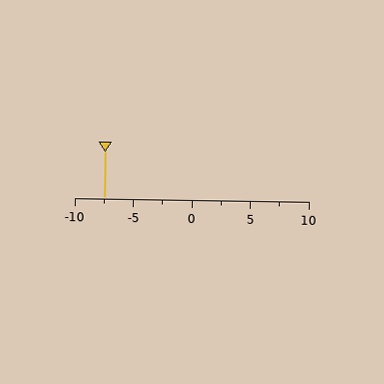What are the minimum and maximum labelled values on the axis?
The axis runs from -10 to 10.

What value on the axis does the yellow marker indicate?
The marker indicates approximately -7.5.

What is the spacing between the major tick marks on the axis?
The major ticks are spaced 5 apart.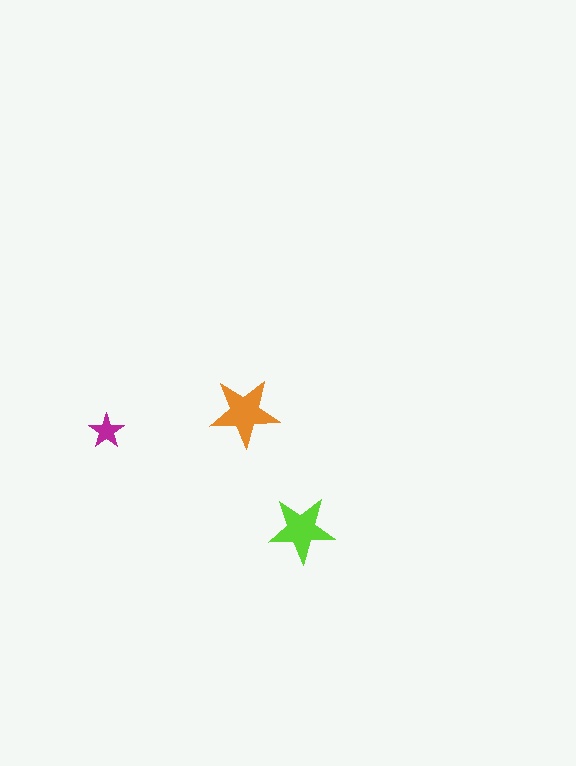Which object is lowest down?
The lime star is bottommost.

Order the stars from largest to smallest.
the orange one, the lime one, the magenta one.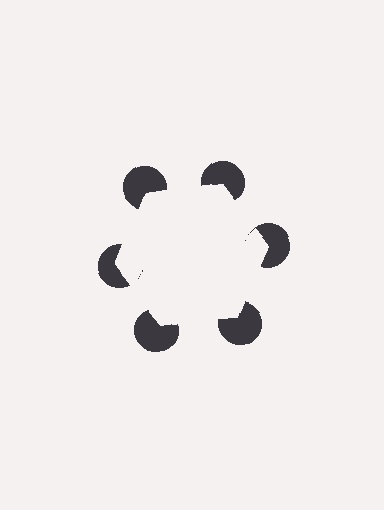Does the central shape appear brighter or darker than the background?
It typically appears slightly brighter than the background, even though no actual brightness change is drawn.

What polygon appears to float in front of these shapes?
An illusory hexagon — its edges are inferred from the aligned wedge cuts in the pac-man discs, not physically drawn.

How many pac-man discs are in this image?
There are 6 — one at each vertex of the illusory hexagon.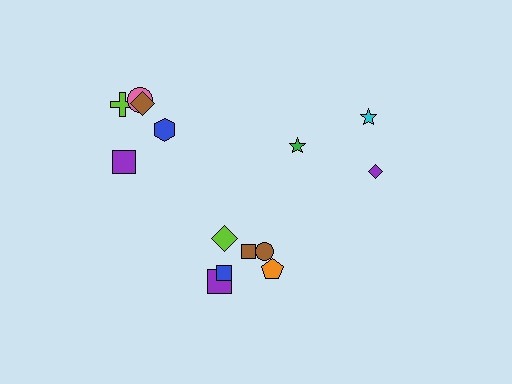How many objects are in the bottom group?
There are 6 objects.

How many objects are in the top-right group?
There are 3 objects.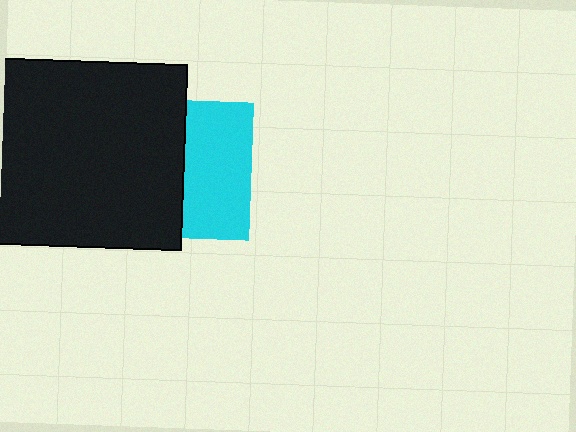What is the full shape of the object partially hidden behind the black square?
The partially hidden object is a cyan square.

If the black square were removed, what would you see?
You would see the complete cyan square.